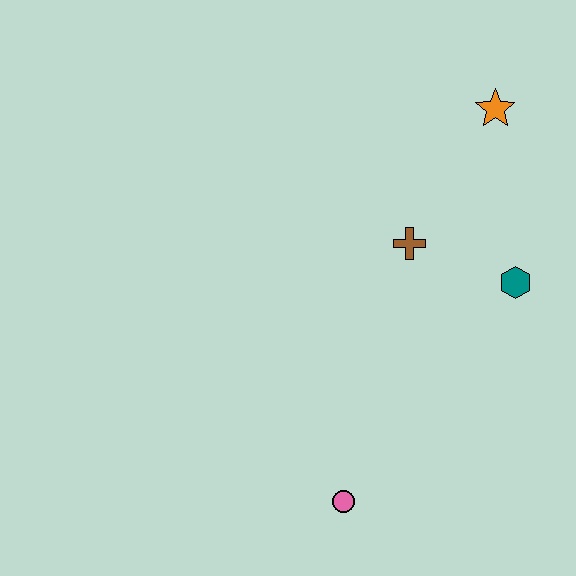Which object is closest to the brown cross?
The teal hexagon is closest to the brown cross.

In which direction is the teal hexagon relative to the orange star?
The teal hexagon is below the orange star.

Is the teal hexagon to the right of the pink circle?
Yes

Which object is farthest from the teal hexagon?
The pink circle is farthest from the teal hexagon.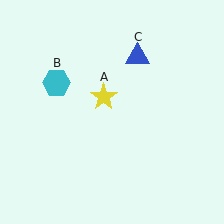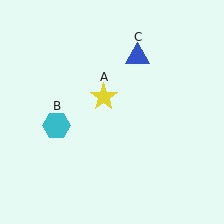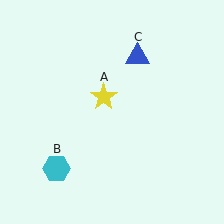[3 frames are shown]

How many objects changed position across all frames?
1 object changed position: cyan hexagon (object B).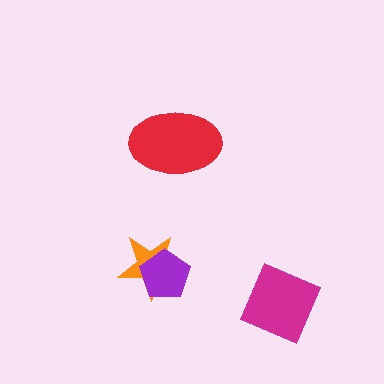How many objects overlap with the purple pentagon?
1 object overlaps with the purple pentagon.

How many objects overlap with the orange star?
1 object overlaps with the orange star.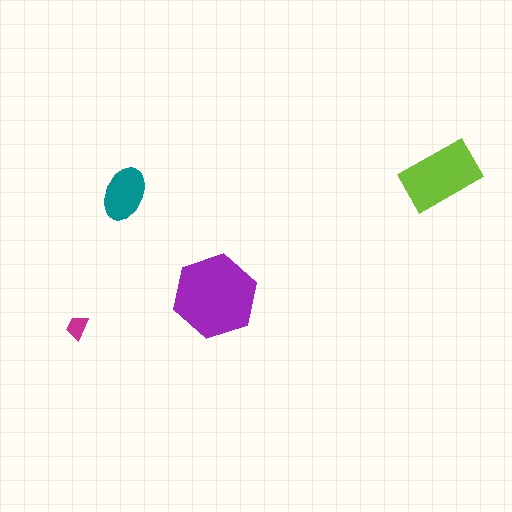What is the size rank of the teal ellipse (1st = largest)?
3rd.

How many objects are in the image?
There are 4 objects in the image.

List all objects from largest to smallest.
The purple hexagon, the lime rectangle, the teal ellipse, the magenta trapezoid.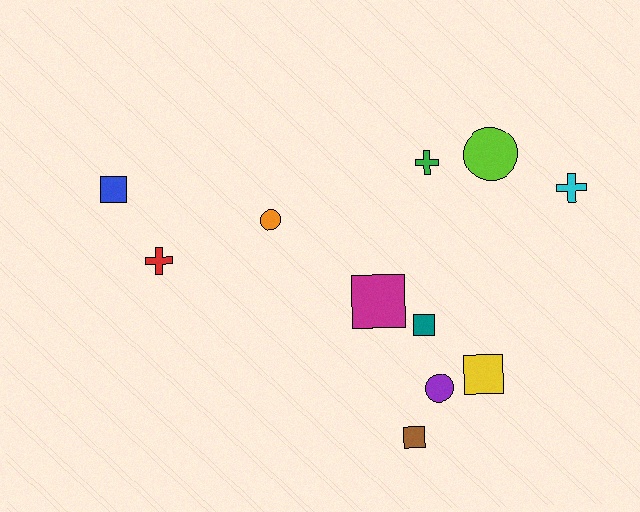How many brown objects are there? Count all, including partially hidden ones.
There is 1 brown object.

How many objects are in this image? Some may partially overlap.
There are 11 objects.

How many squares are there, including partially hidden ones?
There are 5 squares.